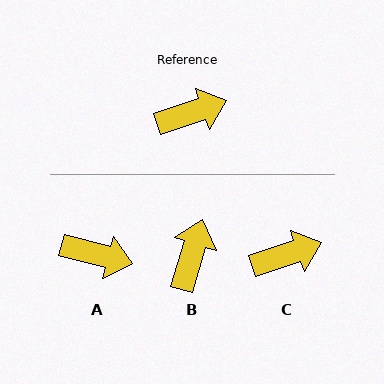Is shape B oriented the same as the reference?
No, it is off by about 55 degrees.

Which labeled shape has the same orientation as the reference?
C.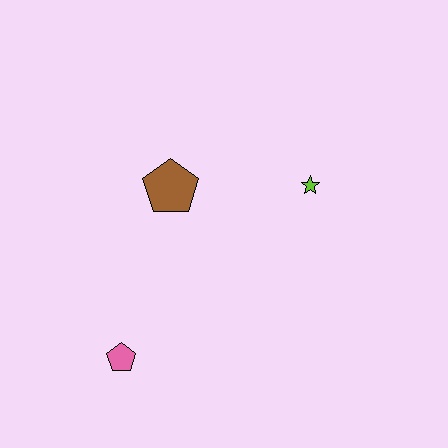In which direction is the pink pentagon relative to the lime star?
The pink pentagon is to the left of the lime star.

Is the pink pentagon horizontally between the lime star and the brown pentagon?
No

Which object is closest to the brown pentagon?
The lime star is closest to the brown pentagon.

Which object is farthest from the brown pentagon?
The pink pentagon is farthest from the brown pentagon.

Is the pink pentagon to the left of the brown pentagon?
Yes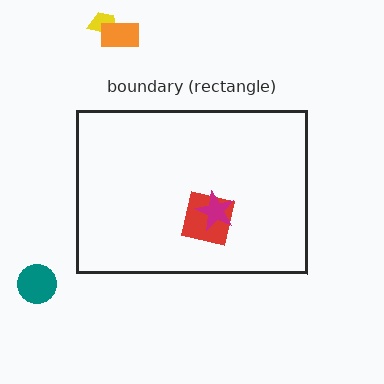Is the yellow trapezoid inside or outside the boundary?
Outside.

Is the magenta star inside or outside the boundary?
Inside.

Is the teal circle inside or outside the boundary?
Outside.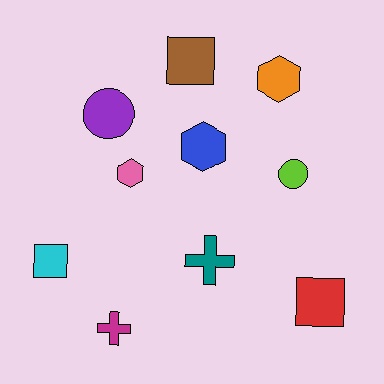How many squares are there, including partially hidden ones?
There are 3 squares.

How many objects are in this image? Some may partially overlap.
There are 10 objects.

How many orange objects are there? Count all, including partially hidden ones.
There is 1 orange object.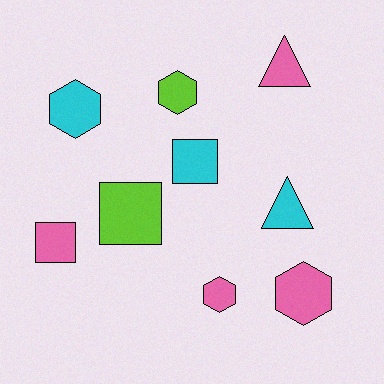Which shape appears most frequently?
Hexagon, with 4 objects.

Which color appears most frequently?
Pink, with 4 objects.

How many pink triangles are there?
There is 1 pink triangle.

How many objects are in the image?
There are 9 objects.